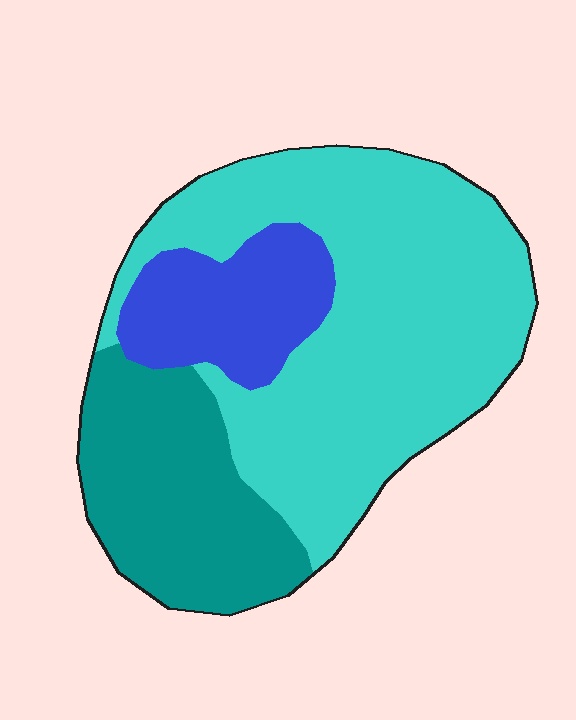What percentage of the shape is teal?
Teal takes up about one quarter (1/4) of the shape.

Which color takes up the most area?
Cyan, at roughly 60%.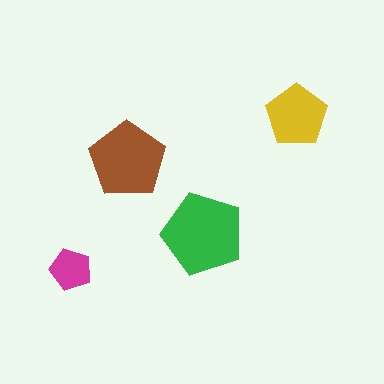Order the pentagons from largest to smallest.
the green one, the brown one, the yellow one, the magenta one.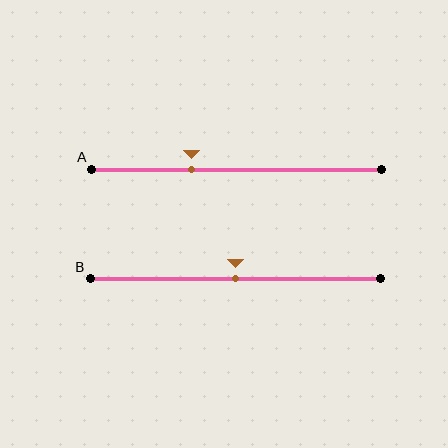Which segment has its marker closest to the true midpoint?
Segment B has its marker closest to the true midpoint.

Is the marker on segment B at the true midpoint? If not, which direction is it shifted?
Yes, the marker on segment B is at the true midpoint.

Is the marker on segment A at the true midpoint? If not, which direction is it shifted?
No, the marker on segment A is shifted to the left by about 15% of the segment length.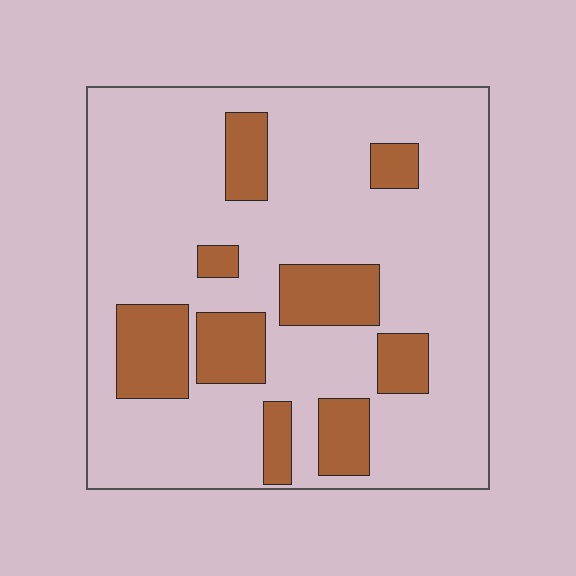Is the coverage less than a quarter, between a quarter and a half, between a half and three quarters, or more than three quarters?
Less than a quarter.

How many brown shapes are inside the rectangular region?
9.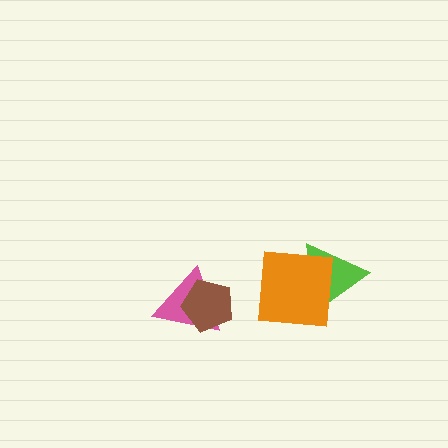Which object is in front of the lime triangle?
The orange square is in front of the lime triangle.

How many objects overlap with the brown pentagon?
1 object overlaps with the brown pentagon.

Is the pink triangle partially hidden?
Yes, it is partially covered by another shape.